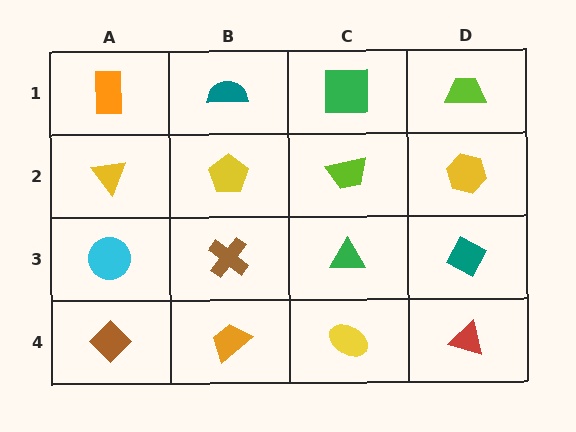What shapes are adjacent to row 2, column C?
A green square (row 1, column C), a green triangle (row 3, column C), a yellow pentagon (row 2, column B), a yellow hexagon (row 2, column D).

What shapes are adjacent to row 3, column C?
A lime trapezoid (row 2, column C), a yellow ellipse (row 4, column C), a brown cross (row 3, column B), a teal diamond (row 3, column D).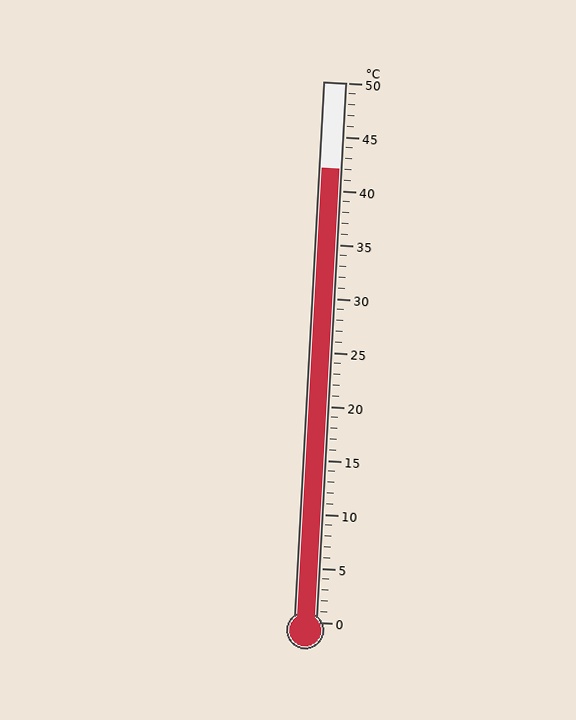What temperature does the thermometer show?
The thermometer shows approximately 42°C.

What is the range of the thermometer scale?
The thermometer scale ranges from 0°C to 50°C.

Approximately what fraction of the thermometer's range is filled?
The thermometer is filled to approximately 85% of its range.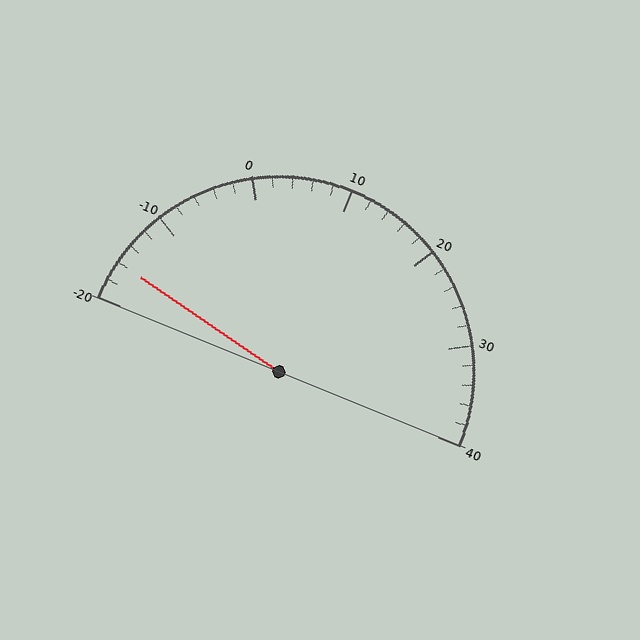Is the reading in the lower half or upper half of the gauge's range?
The reading is in the lower half of the range (-20 to 40).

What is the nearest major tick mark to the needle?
The nearest major tick mark is -20.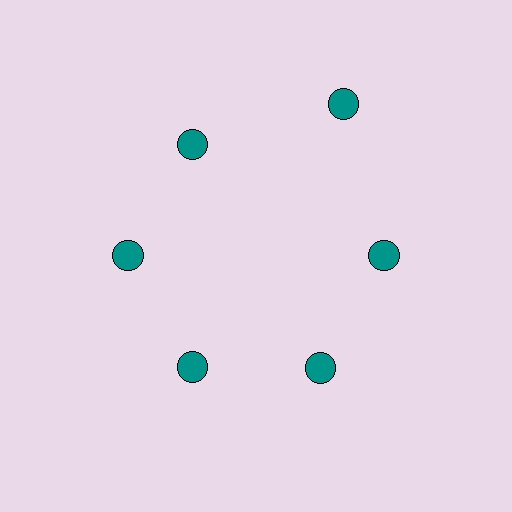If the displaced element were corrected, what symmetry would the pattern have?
It would have 6-fold rotational symmetry — the pattern would map onto itself every 60 degrees.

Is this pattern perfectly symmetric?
No. The 6 teal circles are arranged in a ring, but one element near the 1 o'clock position is pushed outward from the center, breaking the 6-fold rotational symmetry.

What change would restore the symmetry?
The symmetry would be restored by moving it inward, back onto the ring so that all 6 circles sit at equal angles and equal distance from the center.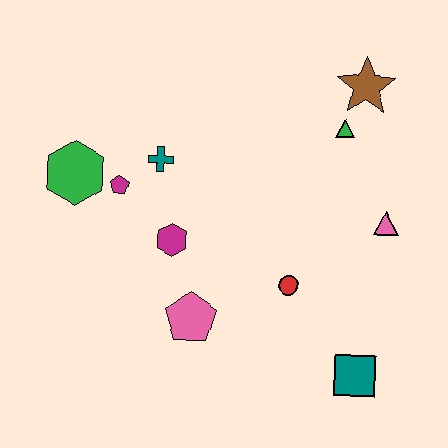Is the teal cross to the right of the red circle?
No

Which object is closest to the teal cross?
The magenta pentagon is closest to the teal cross.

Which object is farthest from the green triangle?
The green hexagon is farthest from the green triangle.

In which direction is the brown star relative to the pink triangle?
The brown star is above the pink triangle.